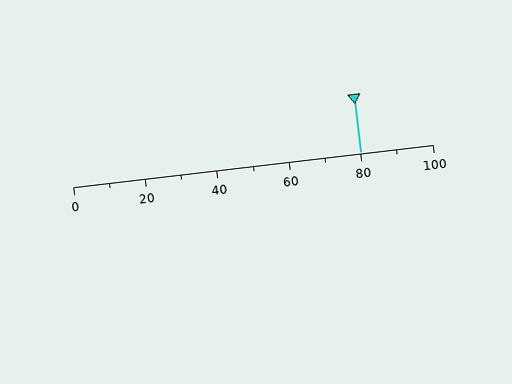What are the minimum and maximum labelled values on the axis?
The axis runs from 0 to 100.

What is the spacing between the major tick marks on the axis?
The major ticks are spaced 20 apart.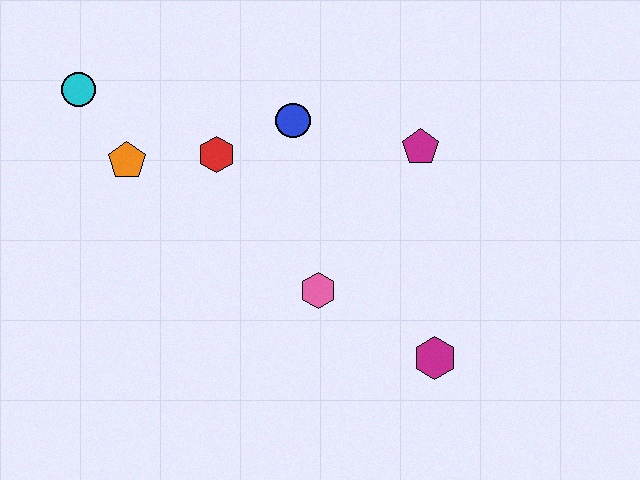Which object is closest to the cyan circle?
The orange pentagon is closest to the cyan circle.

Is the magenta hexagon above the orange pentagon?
No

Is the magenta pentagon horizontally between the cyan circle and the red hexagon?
No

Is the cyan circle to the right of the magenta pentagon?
No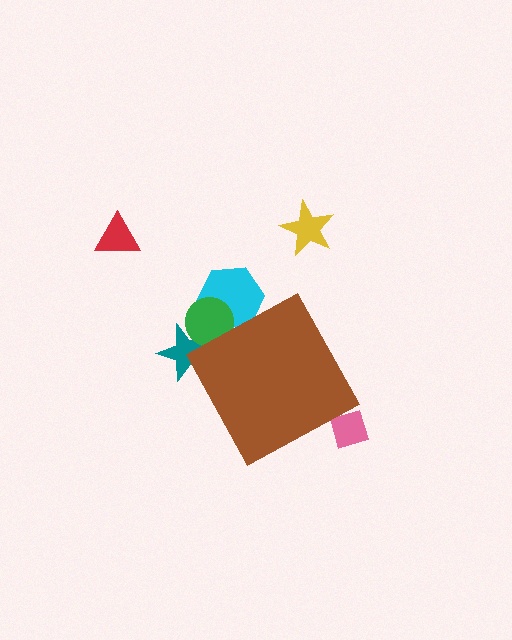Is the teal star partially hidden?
Yes, the teal star is partially hidden behind the brown diamond.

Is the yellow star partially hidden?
No, the yellow star is fully visible.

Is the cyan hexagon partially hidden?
Yes, the cyan hexagon is partially hidden behind the brown diamond.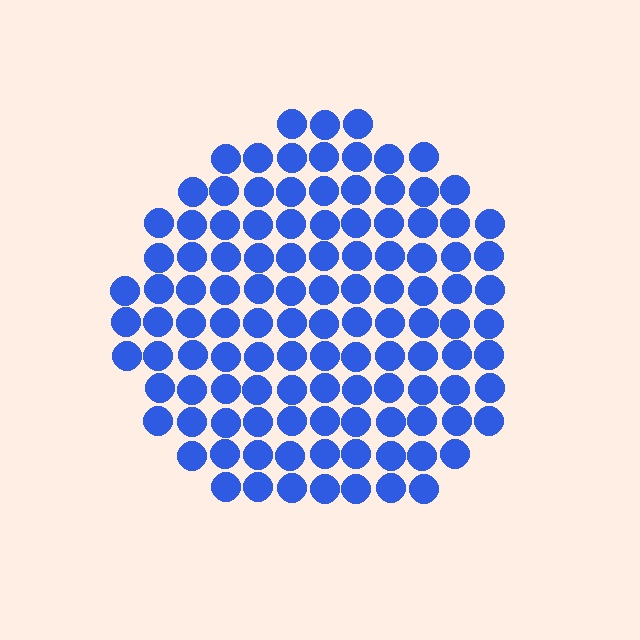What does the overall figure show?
The overall figure shows a circle.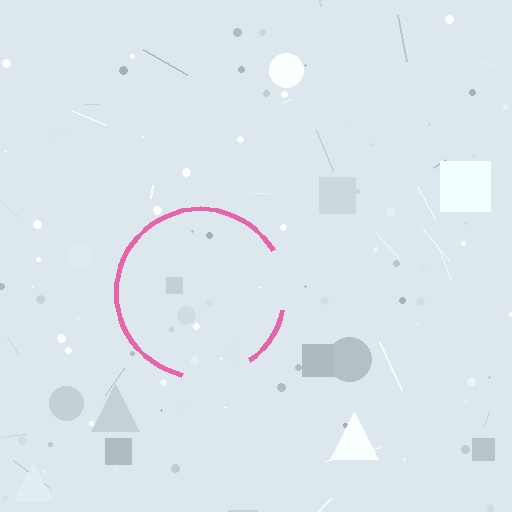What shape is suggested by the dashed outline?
The dashed outline suggests a circle.